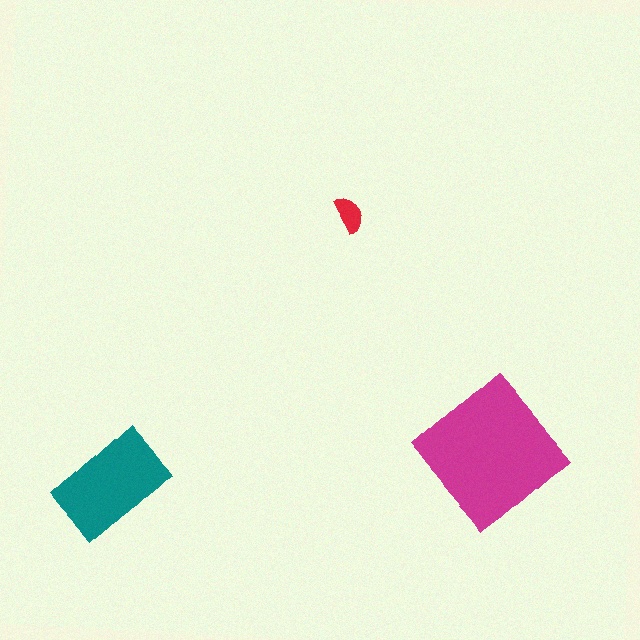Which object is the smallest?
The red semicircle.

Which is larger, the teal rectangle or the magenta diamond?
The magenta diamond.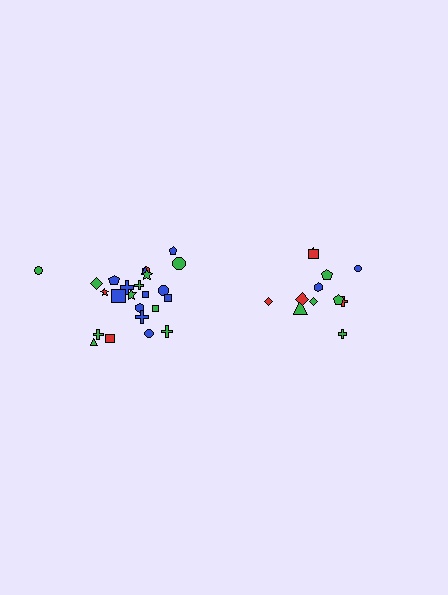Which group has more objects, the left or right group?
The left group.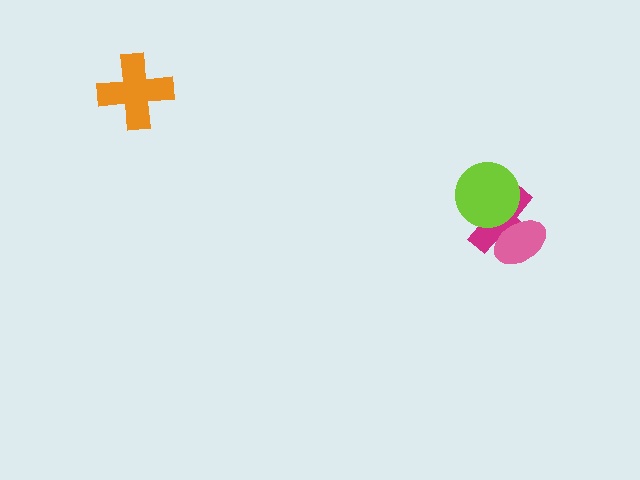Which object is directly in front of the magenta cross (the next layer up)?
The pink ellipse is directly in front of the magenta cross.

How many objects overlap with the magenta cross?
2 objects overlap with the magenta cross.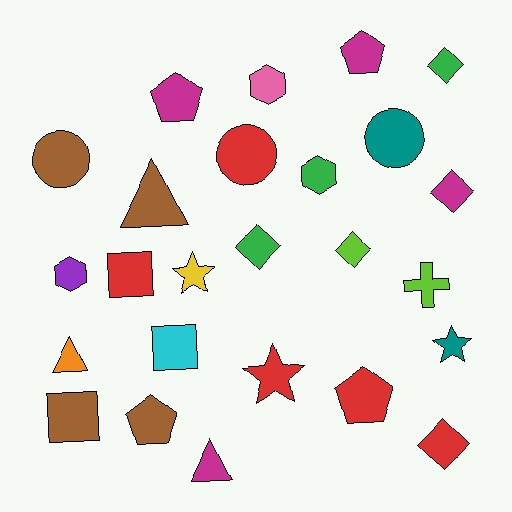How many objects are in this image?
There are 25 objects.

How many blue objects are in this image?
There are no blue objects.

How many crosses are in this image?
There is 1 cross.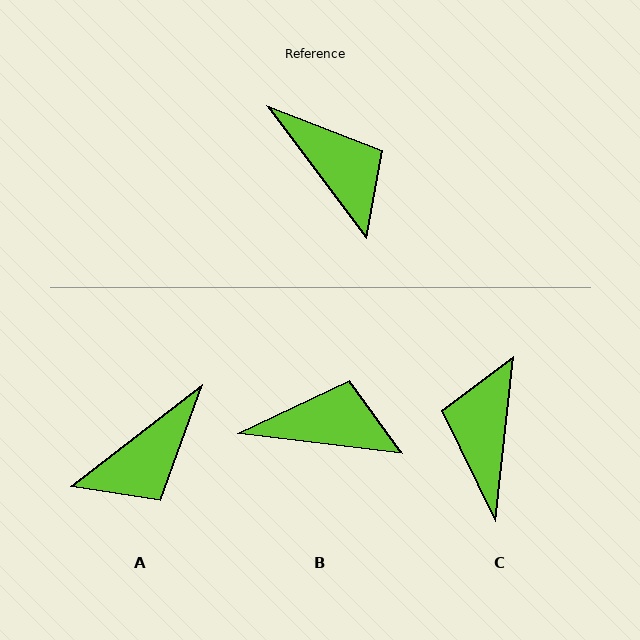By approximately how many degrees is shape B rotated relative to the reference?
Approximately 46 degrees counter-clockwise.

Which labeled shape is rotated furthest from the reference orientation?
C, about 137 degrees away.